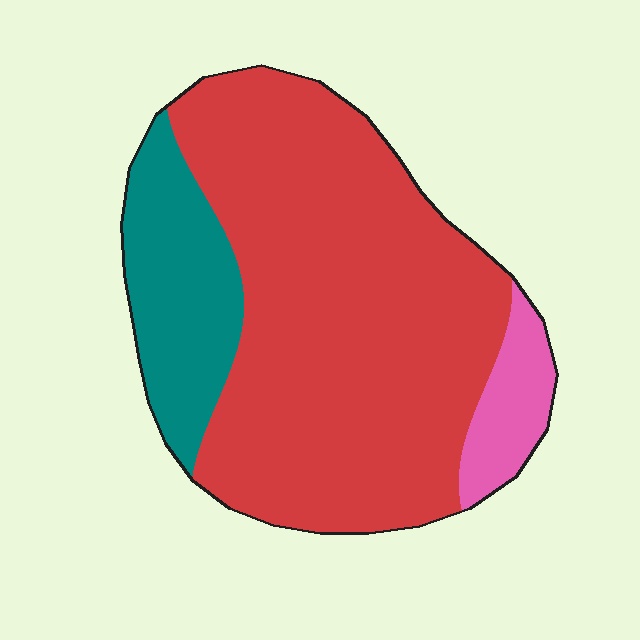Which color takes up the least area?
Pink, at roughly 10%.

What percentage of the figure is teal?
Teal takes up between a sixth and a third of the figure.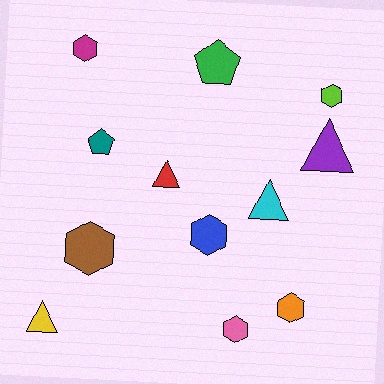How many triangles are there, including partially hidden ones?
There are 4 triangles.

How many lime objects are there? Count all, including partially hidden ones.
There is 1 lime object.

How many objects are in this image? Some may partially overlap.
There are 12 objects.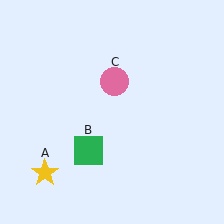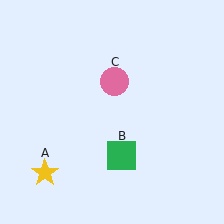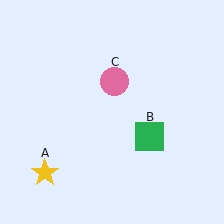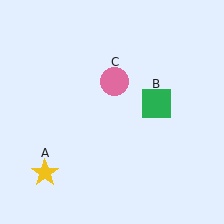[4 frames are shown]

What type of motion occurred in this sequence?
The green square (object B) rotated counterclockwise around the center of the scene.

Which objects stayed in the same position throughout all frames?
Yellow star (object A) and pink circle (object C) remained stationary.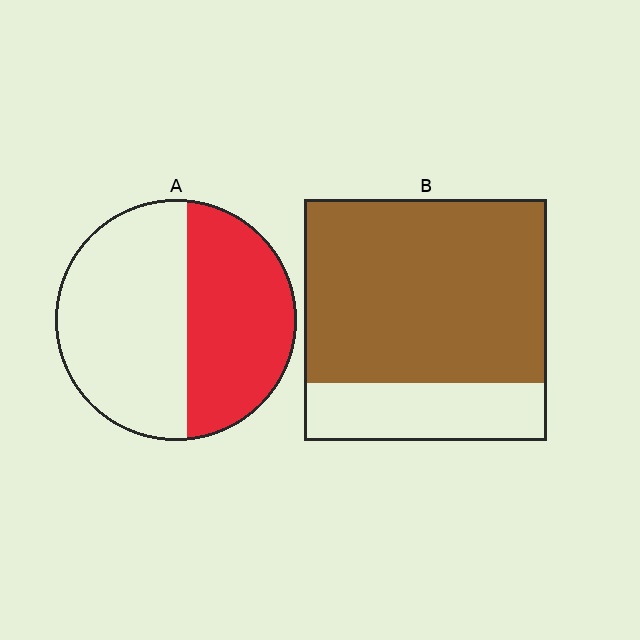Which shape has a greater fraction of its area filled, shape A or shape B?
Shape B.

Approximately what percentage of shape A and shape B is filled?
A is approximately 45% and B is approximately 75%.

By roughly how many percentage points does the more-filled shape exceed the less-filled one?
By roughly 30 percentage points (B over A).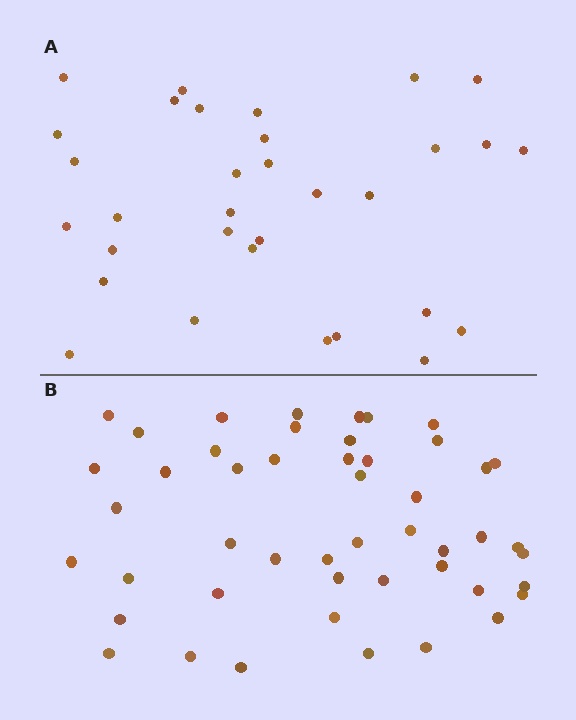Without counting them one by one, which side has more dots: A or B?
Region B (the bottom region) has more dots.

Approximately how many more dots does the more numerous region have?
Region B has approximately 15 more dots than region A.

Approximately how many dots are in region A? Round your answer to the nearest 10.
About 30 dots. (The exact count is 32, which rounds to 30.)